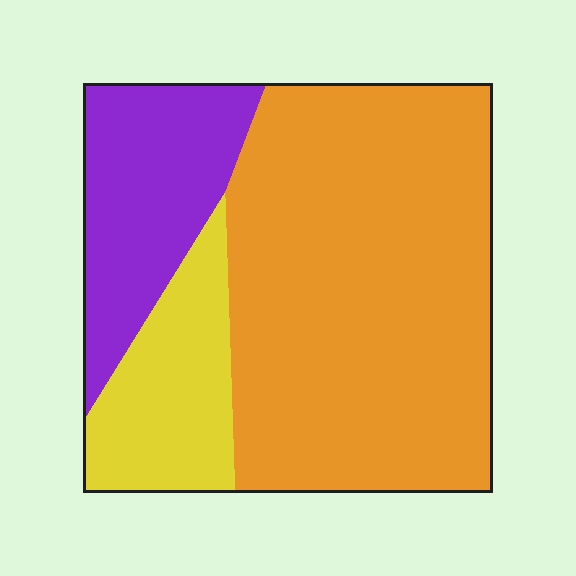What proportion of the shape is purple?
Purple covers around 20% of the shape.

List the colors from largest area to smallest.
From largest to smallest: orange, purple, yellow.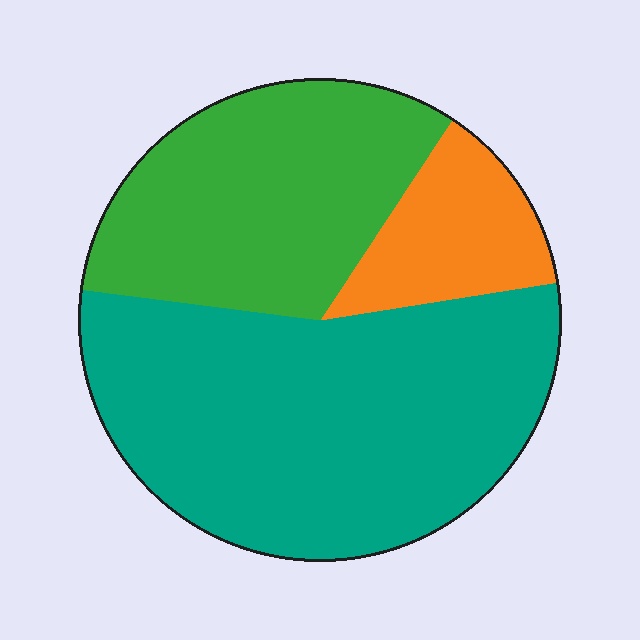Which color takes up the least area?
Orange, at roughly 15%.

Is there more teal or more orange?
Teal.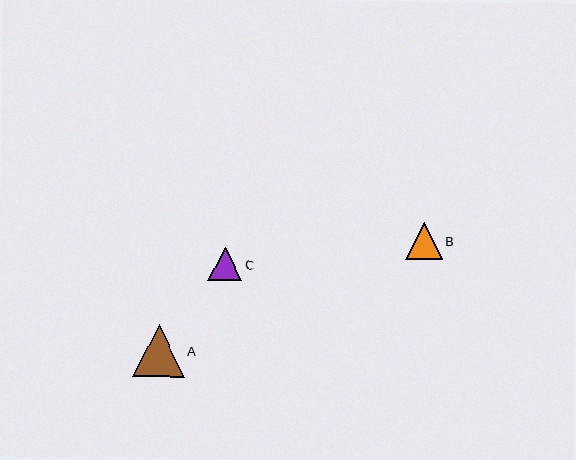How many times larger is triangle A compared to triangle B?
Triangle A is approximately 1.4 times the size of triangle B.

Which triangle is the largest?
Triangle A is the largest with a size of approximately 52 pixels.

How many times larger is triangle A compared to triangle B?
Triangle A is approximately 1.4 times the size of triangle B.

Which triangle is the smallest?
Triangle C is the smallest with a size of approximately 33 pixels.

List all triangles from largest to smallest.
From largest to smallest: A, B, C.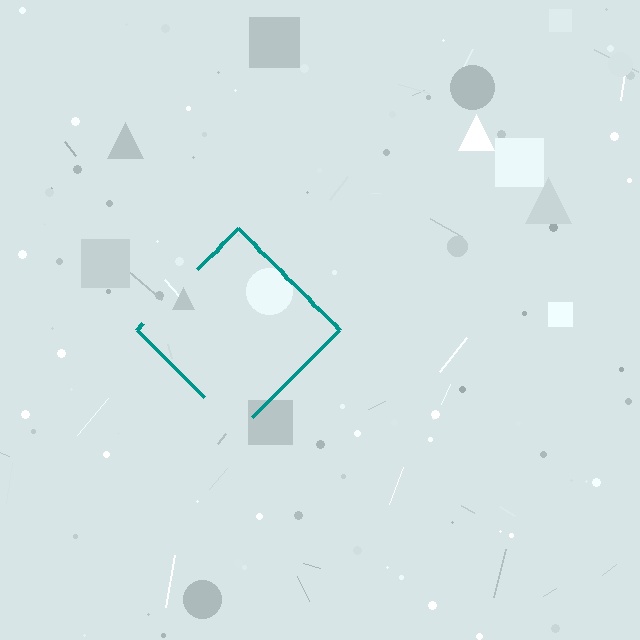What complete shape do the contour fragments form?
The contour fragments form a diamond.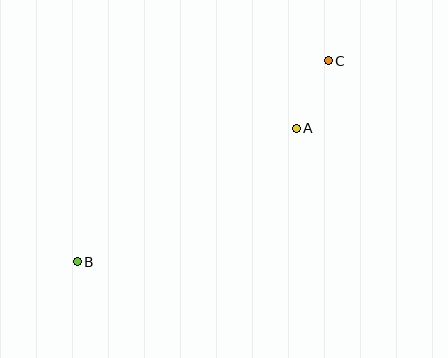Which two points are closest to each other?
Points A and C are closest to each other.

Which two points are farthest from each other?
Points B and C are farthest from each other.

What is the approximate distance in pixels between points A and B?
The distance between A and B is approximately 257 pixels.